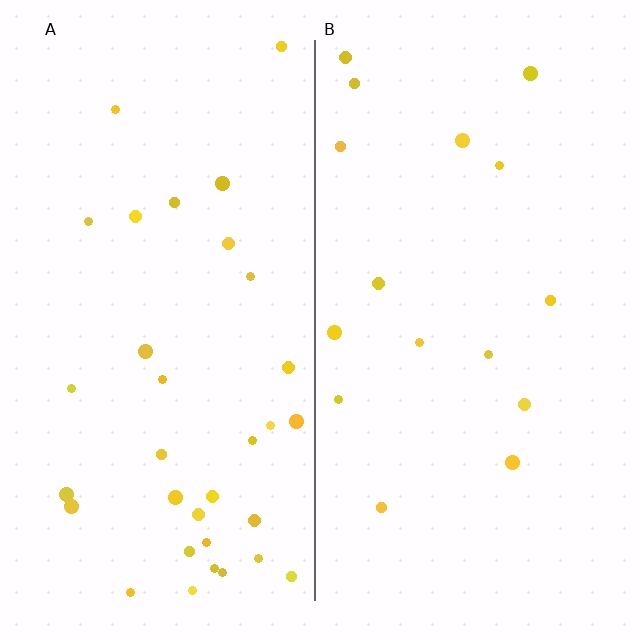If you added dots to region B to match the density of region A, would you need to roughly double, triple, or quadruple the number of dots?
Approximately double.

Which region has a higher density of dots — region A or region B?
A (the left).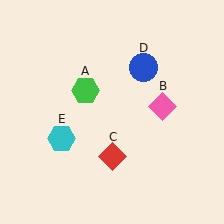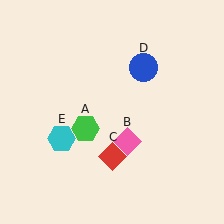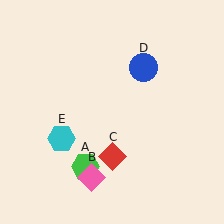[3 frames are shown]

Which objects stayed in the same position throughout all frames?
Red diamond (object C) and blue circle (object D) and cyan hexagon (object E) remained stationary.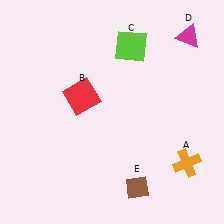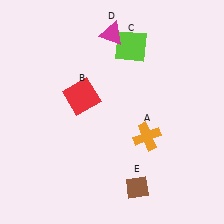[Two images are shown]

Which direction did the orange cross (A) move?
The orange cross (A) moved left.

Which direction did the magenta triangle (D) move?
The magenta triangle (D) moved left.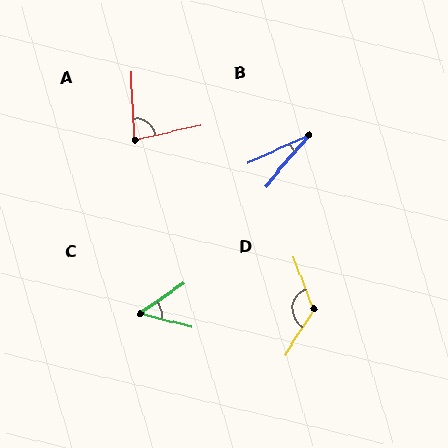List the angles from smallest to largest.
B (25°), C (49°), A (79°), D (128°).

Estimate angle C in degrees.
Approximately 49 degrees.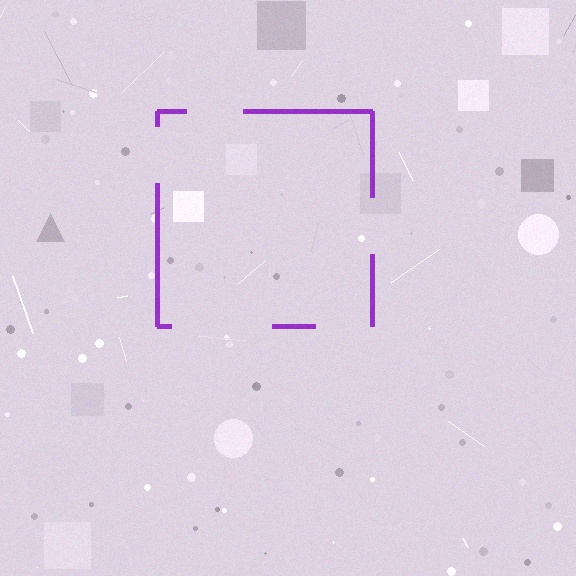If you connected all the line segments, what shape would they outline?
They would outline a square.